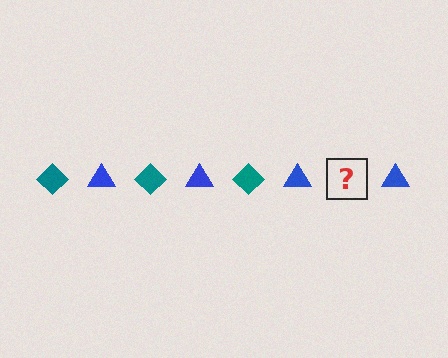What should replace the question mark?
The question mark should be replaced with a teal diamond.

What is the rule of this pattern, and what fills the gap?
The rule is that the pattern alternates between teal diamond and blue triangle. The gap should be filled with a teal diamond.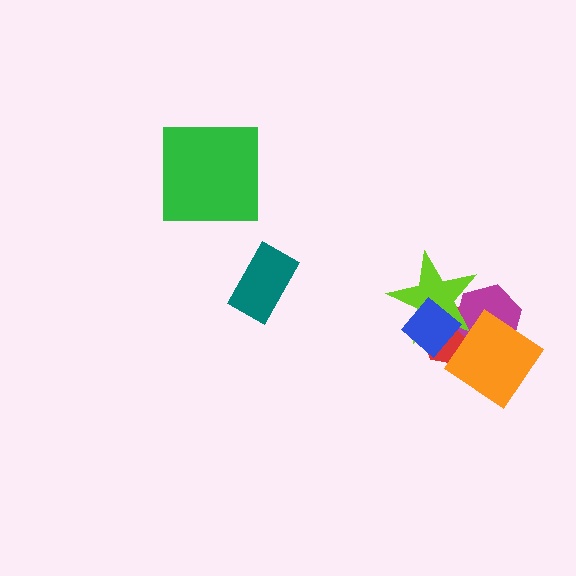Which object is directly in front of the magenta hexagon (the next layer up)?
The lime star is directly in front of the magenta hexagon.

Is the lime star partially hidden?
Yes, it is partially covered by another shape.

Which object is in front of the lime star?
The blue diamond is in front of the lime star.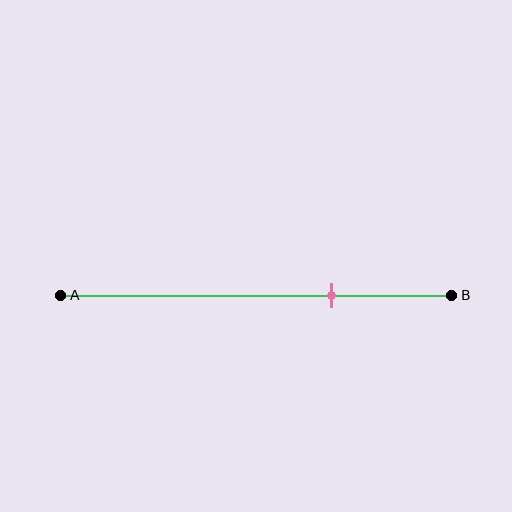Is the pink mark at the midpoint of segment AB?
No, the mark is at about 70% from A, not at the 50% midpoint.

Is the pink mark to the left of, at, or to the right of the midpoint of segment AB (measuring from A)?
The pink mark is to the right of the midpoint of segment AB.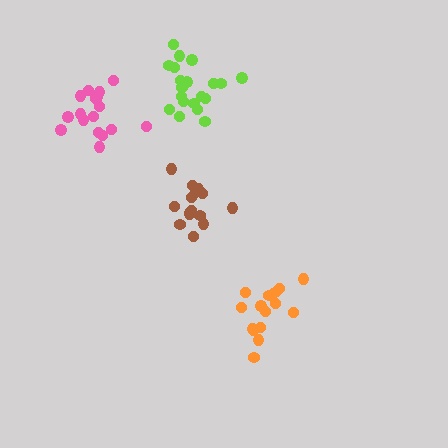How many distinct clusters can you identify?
There are 4 distinct clusters.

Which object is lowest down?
The orange cluster is bottommost.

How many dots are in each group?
Group 1: 15 dots, Group 2: 15 dots, Group 3: 20 dots, Group 4: 17 dots (67 total).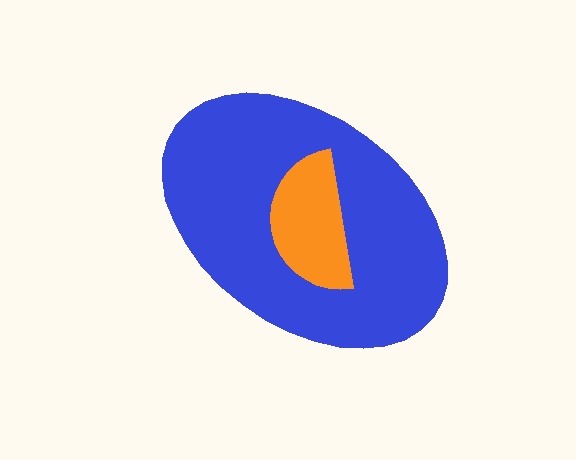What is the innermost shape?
The orange semicircle.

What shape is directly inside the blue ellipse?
The orange semicircle.